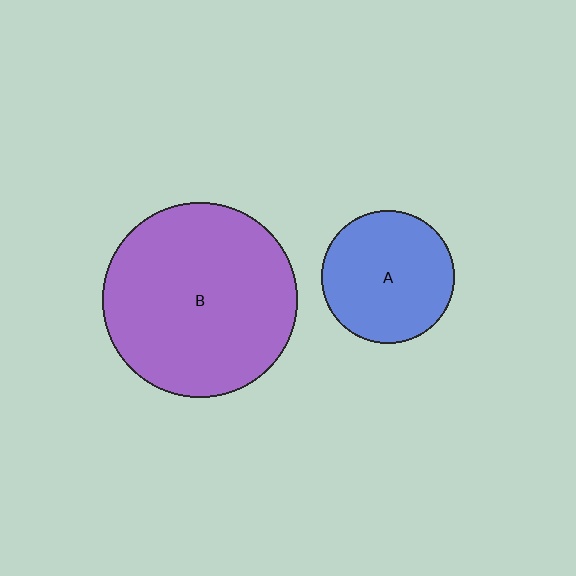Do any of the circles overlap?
No, none of the circles overlap.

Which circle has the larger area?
Circle B (purple).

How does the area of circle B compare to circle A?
Approximately 2.2 times.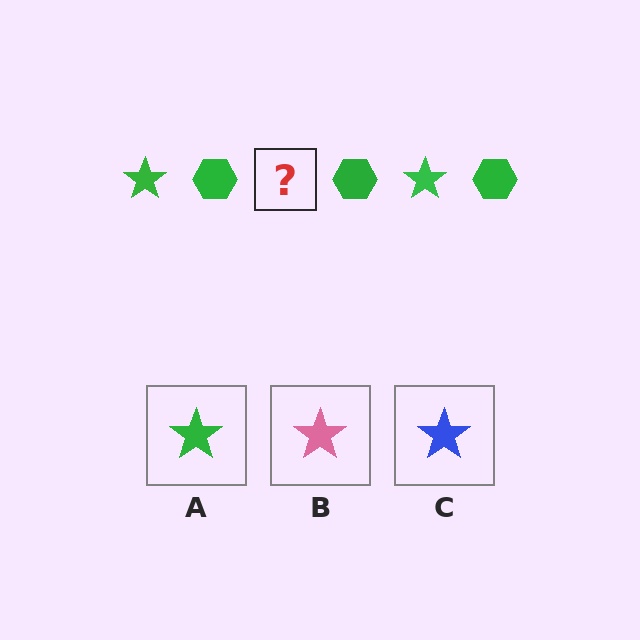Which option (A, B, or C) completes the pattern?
A.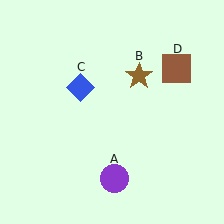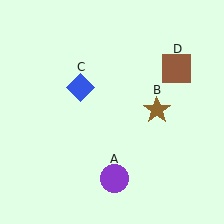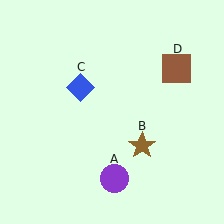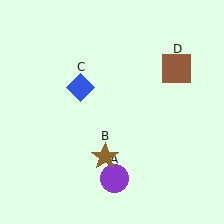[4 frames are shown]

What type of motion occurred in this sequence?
The brown star (object B) rotated clockwise around the center of the scene.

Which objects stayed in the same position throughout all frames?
Purple circle (object A) and blue diamond (object C) and brown square (object D) remained stationary.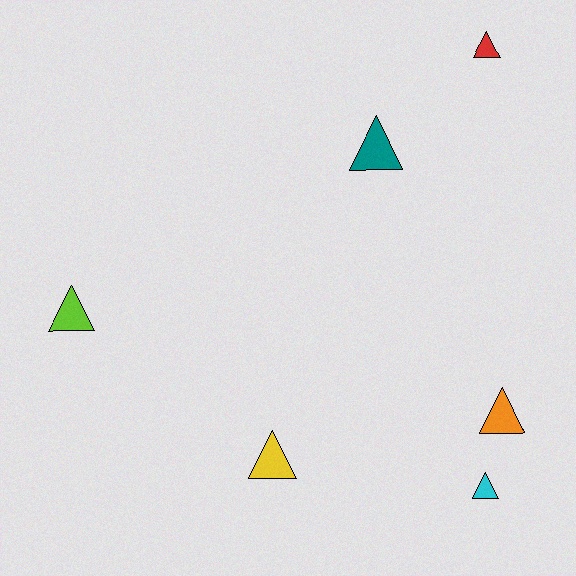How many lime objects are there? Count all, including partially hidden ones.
There is 1 lime object.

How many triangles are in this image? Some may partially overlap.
There are 6 triangles.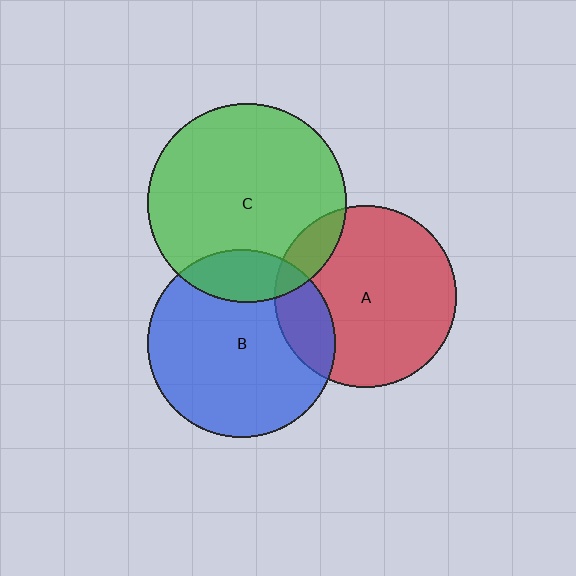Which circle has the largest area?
Circle C (green).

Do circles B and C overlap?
Yes.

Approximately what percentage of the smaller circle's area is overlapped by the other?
Approximately 15%.